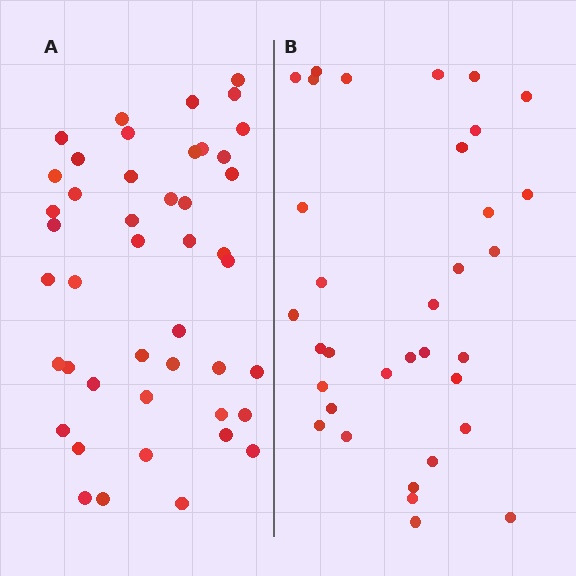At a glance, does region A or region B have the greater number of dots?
Region A (the left region) has more dots.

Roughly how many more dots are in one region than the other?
Region A has roughly 12 or so more dots than region B.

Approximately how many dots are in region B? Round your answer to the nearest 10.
About 30 dots. (The exact count is 34, which rounds to 30.)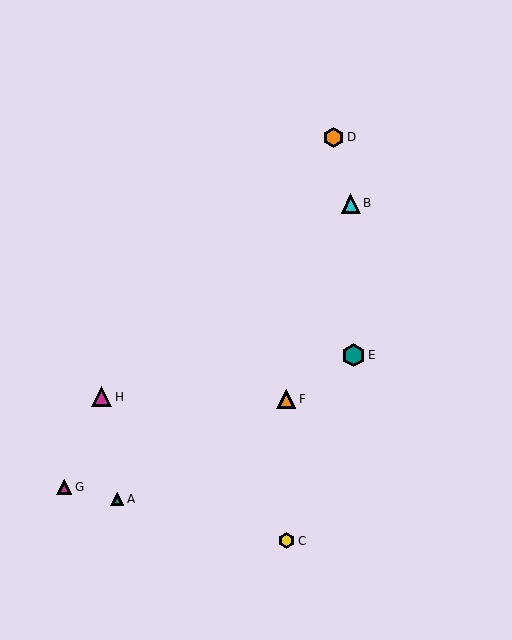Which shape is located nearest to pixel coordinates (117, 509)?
The teal triangle (labeled A) at (117, 499) is nearest to that location.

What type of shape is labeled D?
Shape D is an orange hexagon.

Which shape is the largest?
The teal hexagon (labeled E) is the largest.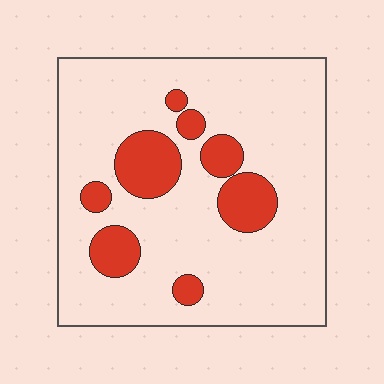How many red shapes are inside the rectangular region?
8.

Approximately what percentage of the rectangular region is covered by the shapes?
Approximately 20%.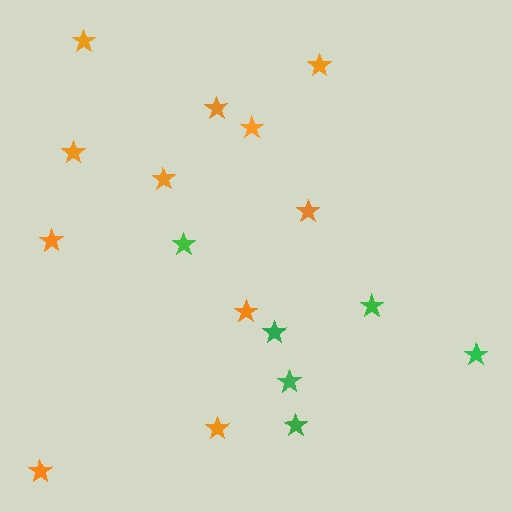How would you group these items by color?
There are 2 groups: one group of green stars (6) and one group of orange stars (11).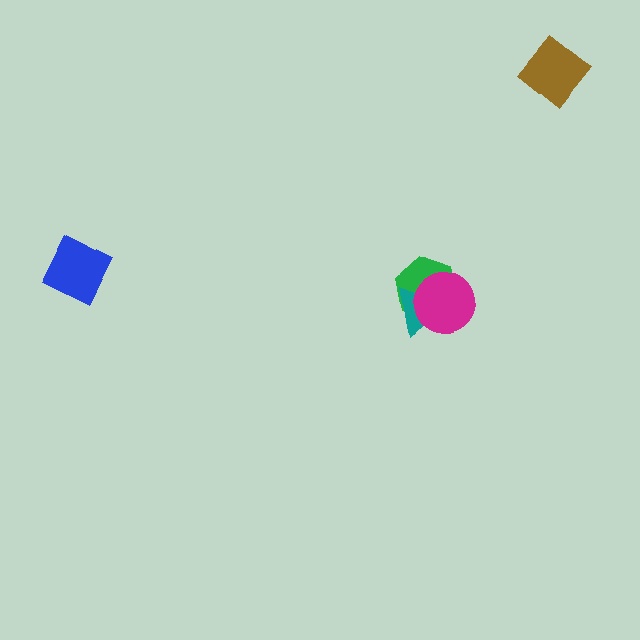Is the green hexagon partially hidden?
Yes, it is partially covered by another shape.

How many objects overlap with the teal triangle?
2 objects overlap with the teal triangle.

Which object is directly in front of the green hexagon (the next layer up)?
The teal triangle is directly in front of the green hexagon.